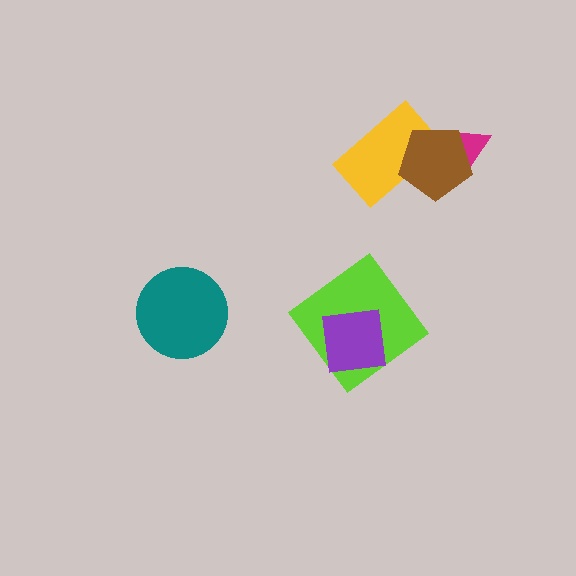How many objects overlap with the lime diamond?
1 object overlaps with the lime diamond.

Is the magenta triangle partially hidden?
Yes, it is partially covered by another shape.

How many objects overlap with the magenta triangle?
1 object overlaps with the magenta triangle.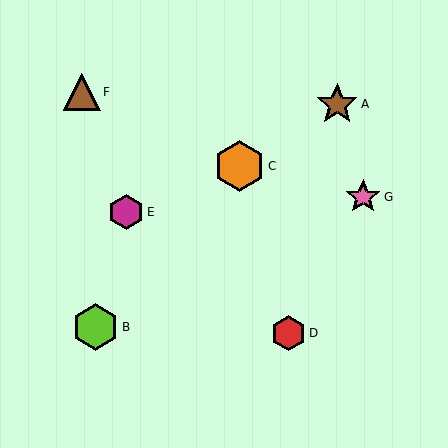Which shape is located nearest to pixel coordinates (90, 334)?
The lime hexagon (labeled B) at (95, 327) is nearest to that location.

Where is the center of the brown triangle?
The center of the brown triangle is at (82, 92).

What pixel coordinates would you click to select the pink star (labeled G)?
Click at (363, 197) to select the pink star G.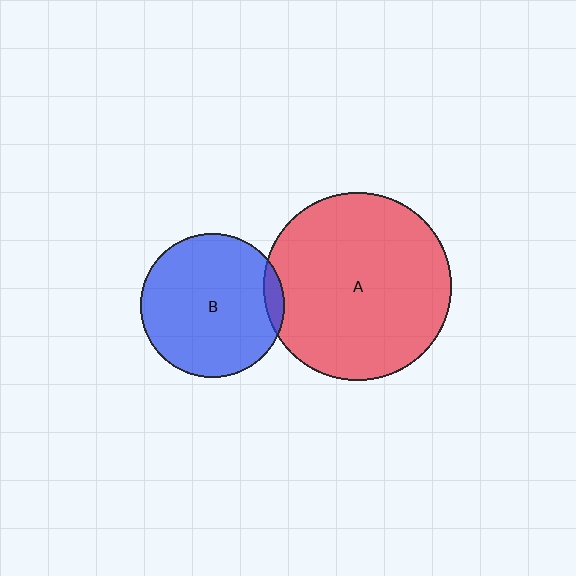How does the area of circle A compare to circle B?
Approximately 1.7 times.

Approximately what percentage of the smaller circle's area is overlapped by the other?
Approximately 5%.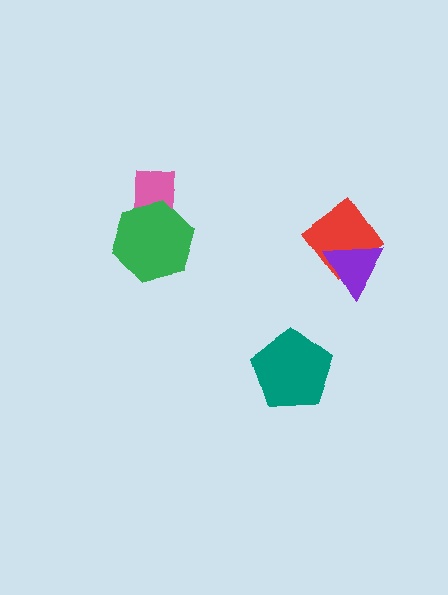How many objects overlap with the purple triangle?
1 object overlaps with the purple triangle.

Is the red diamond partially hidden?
Yes, it is partially covered by another shape.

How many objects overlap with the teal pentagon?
0 objects overlap with the teal pentagon.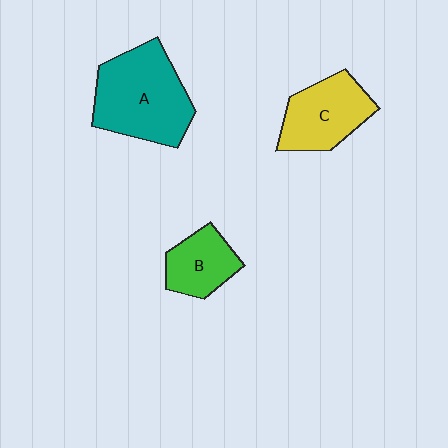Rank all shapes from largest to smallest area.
From largest to smallest: A (teal), C (yellow), B (green).